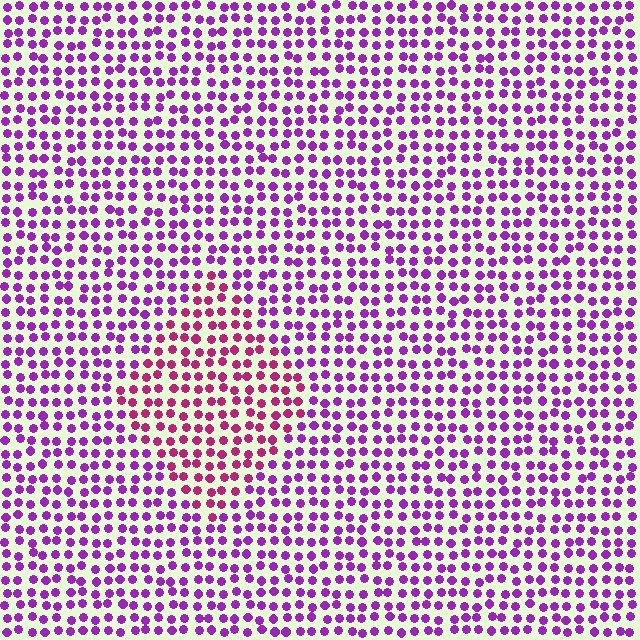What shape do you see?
I see a diamond.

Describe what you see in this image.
The image is filled with small purple elements in a uniform arrangement. A diamond-shaped region is visible where the elements are tinted to a slightly different hue, forming a subtle color boundary.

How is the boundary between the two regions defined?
The boundary is defined purely by a slight shift in hue (about 36 degrees). Spacing, size, and orientation are identical on both sides.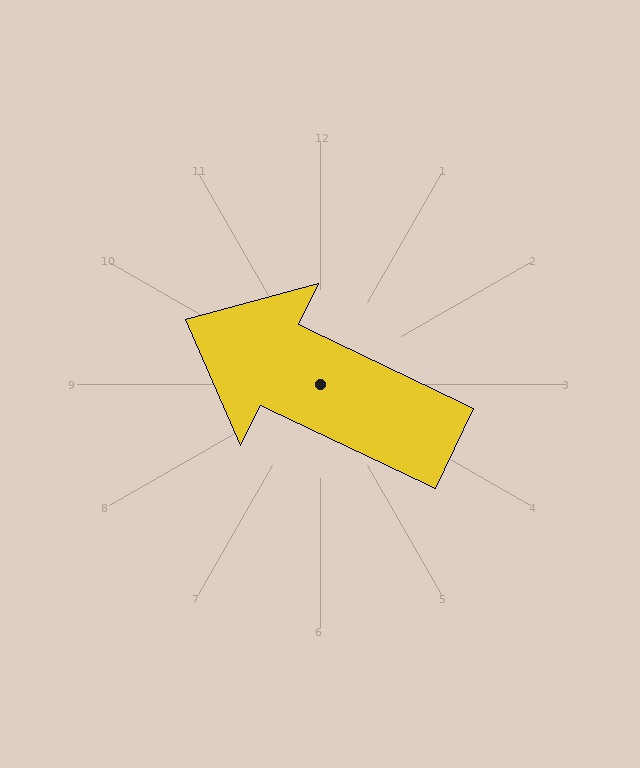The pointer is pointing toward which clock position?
Roughly 10 o'clock.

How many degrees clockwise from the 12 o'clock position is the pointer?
Approximately 296 degrees.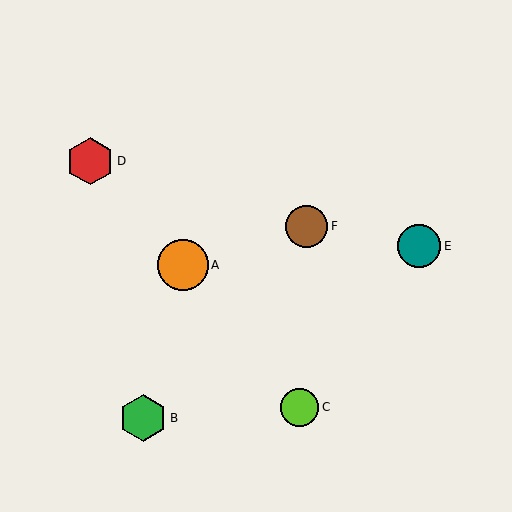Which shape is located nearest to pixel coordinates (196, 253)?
The orange circle (labeled A) at (183, 265) is nearest to that location.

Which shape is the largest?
The orange circle (labeled A) is the largest.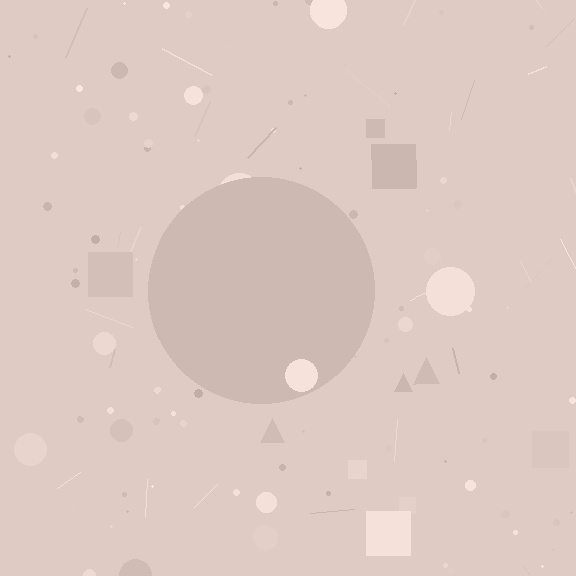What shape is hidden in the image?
A circle is hidden in the image.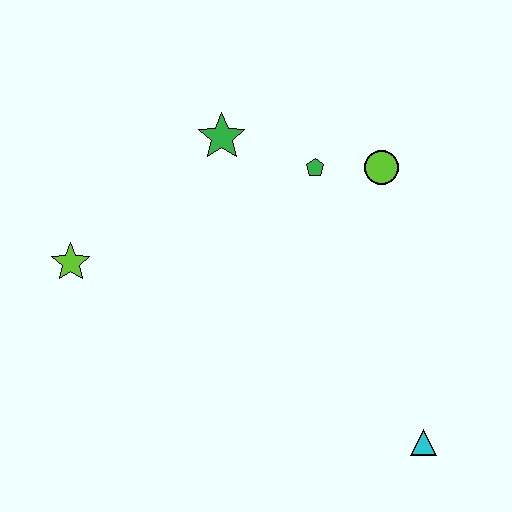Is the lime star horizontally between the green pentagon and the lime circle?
No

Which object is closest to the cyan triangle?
The lime circle is closest to the cyan triangle.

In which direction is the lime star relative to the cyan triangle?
The lime star is to the left of the cyan triangle.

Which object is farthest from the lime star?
The cyan triangle is farthest from the lime star.